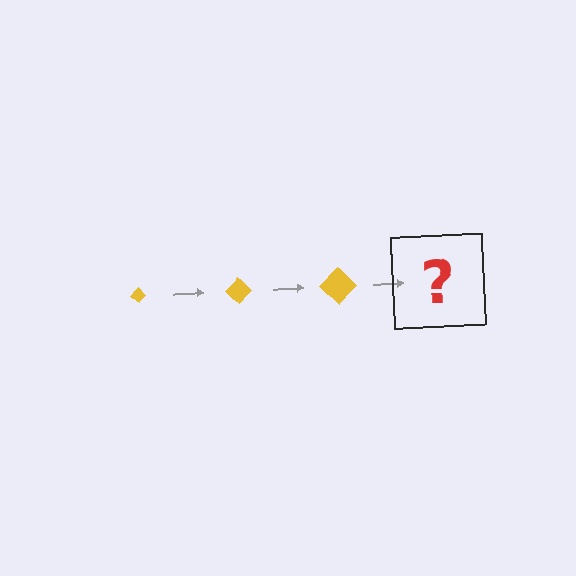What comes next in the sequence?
The next element should be a yellow diamond, larger than the previous one.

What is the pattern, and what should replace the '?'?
The pattern is that the diamond gets progressively larger each step. The '?' should be a yellow diamond, larger than the previous one.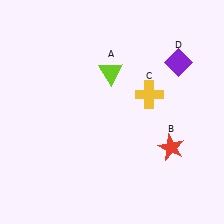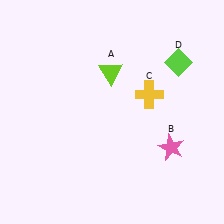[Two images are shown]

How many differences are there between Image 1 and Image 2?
There are 2 differences between the two images.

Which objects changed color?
B changed from red to pink. D changed from purple to lime.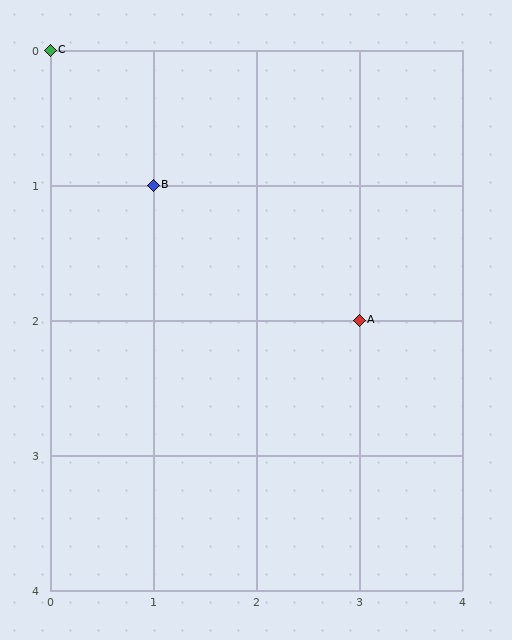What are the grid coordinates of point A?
Point A is at grid coordinates (3, 2).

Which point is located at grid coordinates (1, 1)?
Point B is at (1, 1).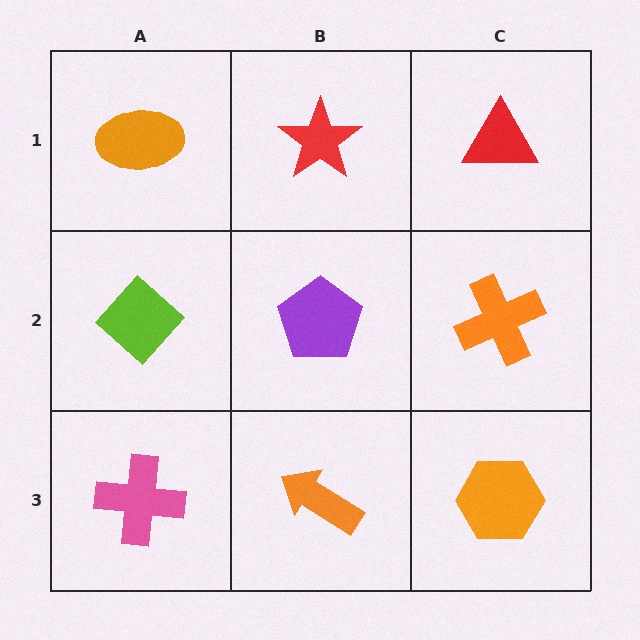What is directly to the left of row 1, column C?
A red star.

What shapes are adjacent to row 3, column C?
An orange cross (row 2, column C), an orange arrow (row 3, column B).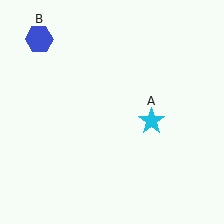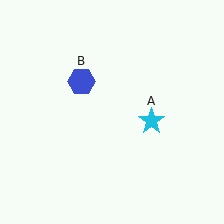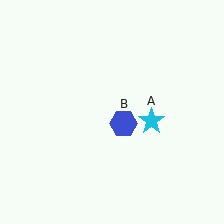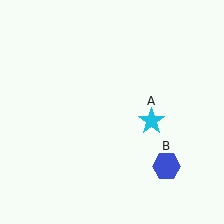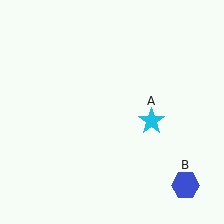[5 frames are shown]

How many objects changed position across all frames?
1 object changed position: blue hexagon (object B).